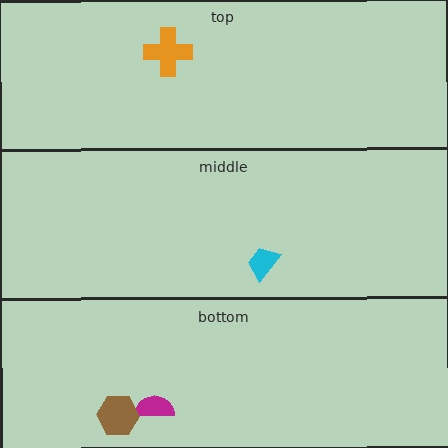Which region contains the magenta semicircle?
The bottom region.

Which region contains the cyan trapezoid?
The middle region.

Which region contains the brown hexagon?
The bottom region.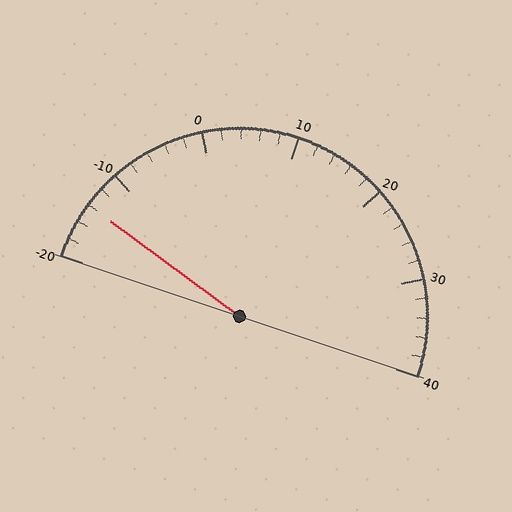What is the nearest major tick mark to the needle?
The nearest major tick mark is -10.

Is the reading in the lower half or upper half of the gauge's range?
The reading is in the lower half of the range (-20 to 40).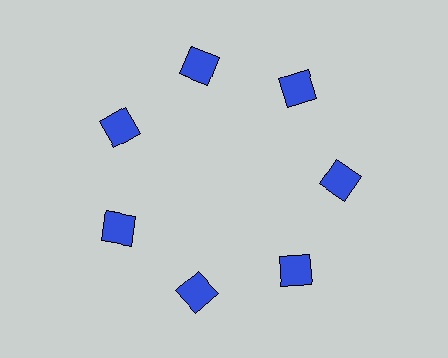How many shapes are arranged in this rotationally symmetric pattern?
There are 7 shapes, arranged in 7 groups of 1.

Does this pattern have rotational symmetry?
Yes, this pattern has 7-fold rotational symmetry. It looks the same after rotating 51 degrees around the center.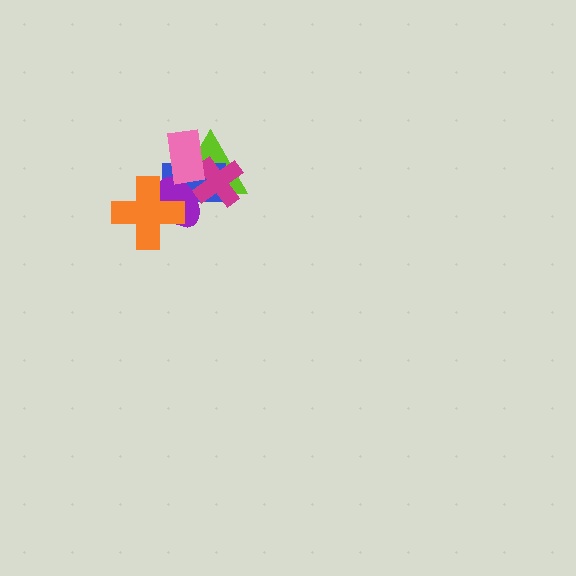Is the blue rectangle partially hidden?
Yes, it is partially covered by another shape.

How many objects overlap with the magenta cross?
4 objects overlap with the magenta cross.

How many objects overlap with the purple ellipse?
5 objects overlap with the purple ellipse.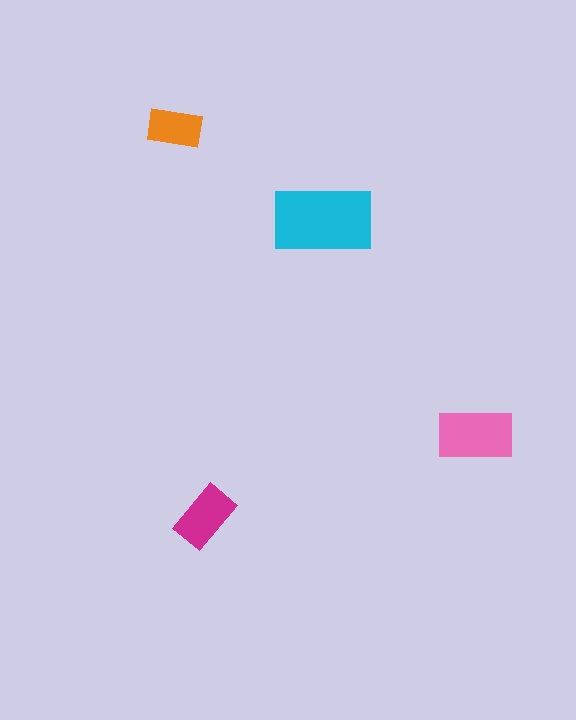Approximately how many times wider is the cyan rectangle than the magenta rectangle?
About 1.5 times wider.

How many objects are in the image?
There are 4 objects in the image.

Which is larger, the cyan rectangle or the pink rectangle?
The cyan one.